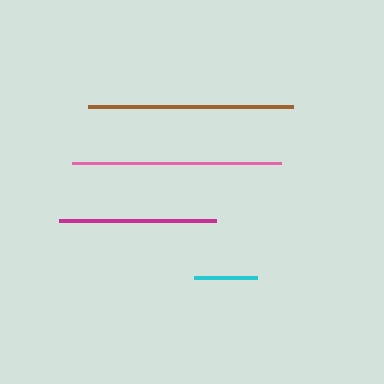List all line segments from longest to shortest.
From longest to shortest: pink, brown, magenta, cyan.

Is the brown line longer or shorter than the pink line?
The pink line is longer than the brown line.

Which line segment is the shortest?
The cyan line is the shortest at approximately 63 pixels.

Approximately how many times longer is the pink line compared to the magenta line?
The pink line is approximately 1.3 times the length of the magenta line.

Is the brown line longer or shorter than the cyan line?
The brown line is longer than the cyan line.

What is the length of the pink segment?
The pink segment is approximately 209 pixels long.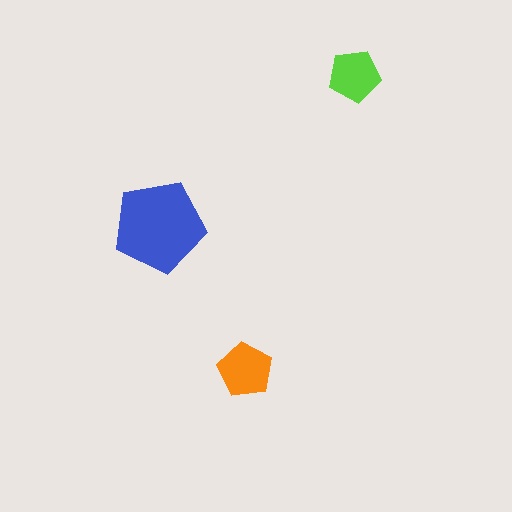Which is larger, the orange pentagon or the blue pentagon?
The blue one.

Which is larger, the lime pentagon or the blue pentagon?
The blue one.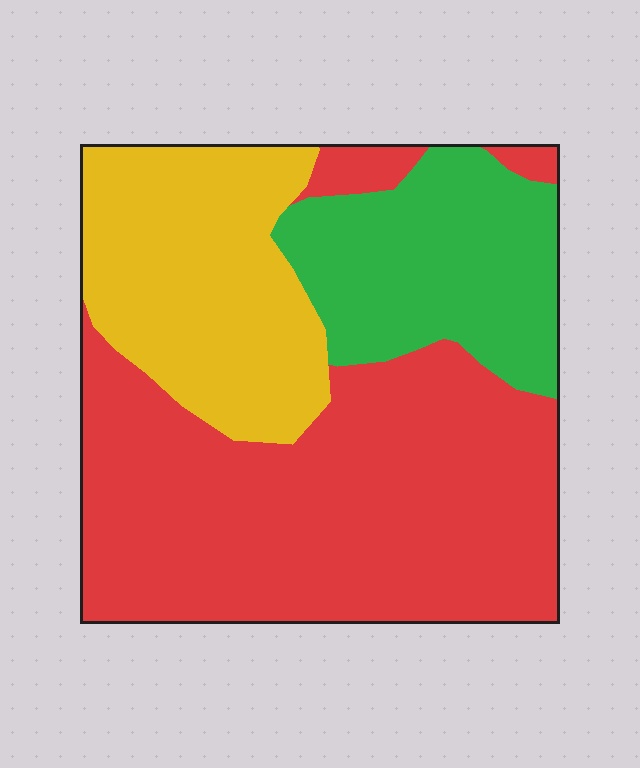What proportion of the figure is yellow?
Yellow covers 25% of the figure.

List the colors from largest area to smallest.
From largest to smallest: red, yellow, green.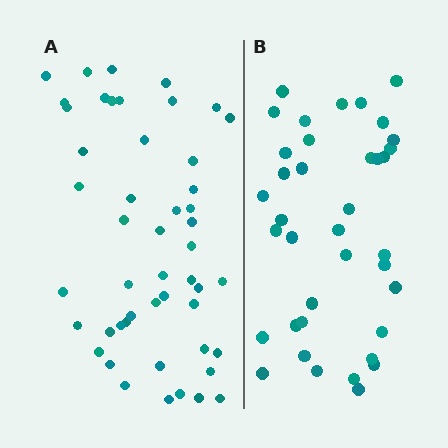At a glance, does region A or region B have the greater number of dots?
Region A (the left region) has more dots.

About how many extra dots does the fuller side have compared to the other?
Region A has roughly 12 or so more dots than region B.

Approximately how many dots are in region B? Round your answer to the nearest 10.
About 40 dots. (The exact count is 38, which rounds to 40.)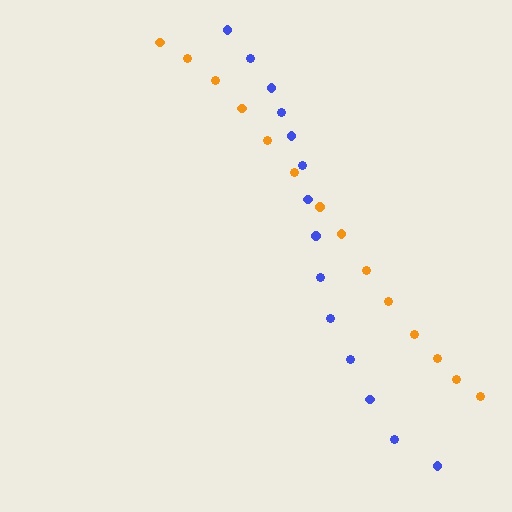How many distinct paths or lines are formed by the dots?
There are 2 distinct paths.